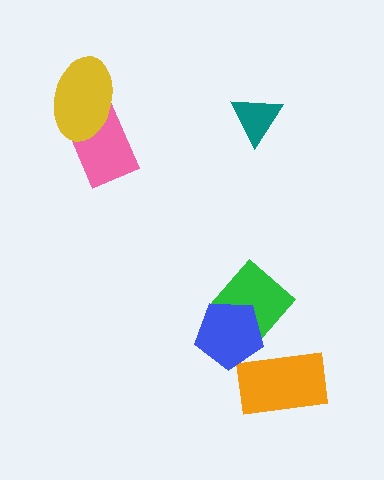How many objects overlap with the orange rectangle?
0 objects overlap with the orange rectangle.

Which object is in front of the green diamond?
The blue pentagon is in front of the green diamond.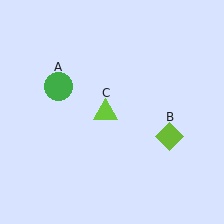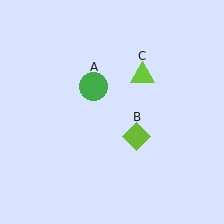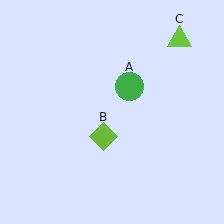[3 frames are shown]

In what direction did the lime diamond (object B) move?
The lime diamond (object B) moved left.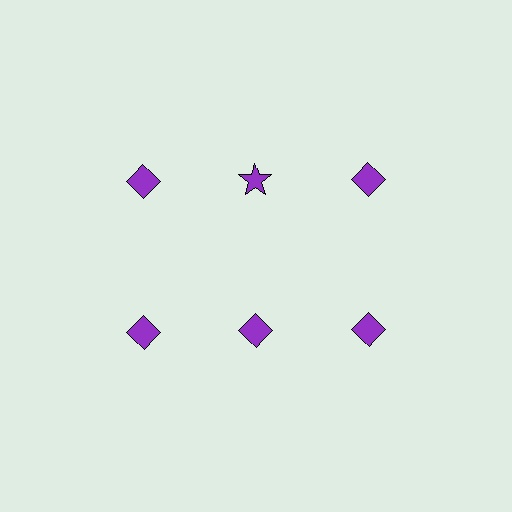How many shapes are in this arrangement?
There are 6 shapes arranged in a grid pattern.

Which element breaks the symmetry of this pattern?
The purple star in the top row, second from left column breaks the symmetry. All other shapes are purple diamonds.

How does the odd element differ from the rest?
It has a different shape: star instead of diamond.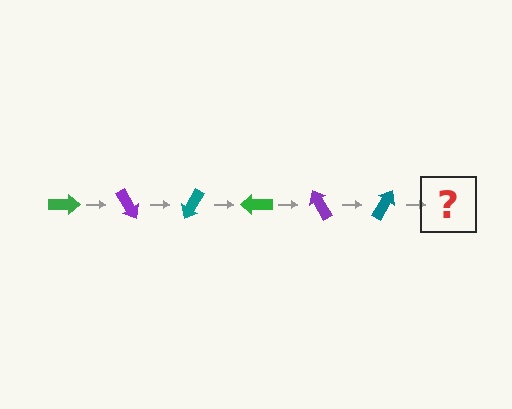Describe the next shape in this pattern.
It should be a green arrow, rotated 360 degrees from the start.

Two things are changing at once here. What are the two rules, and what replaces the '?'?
The two rules are that it rotates 60 degrees each step and the color cycles through green, purple, and teal. The '?' should be a green arrow, rotated 360 degrees from the start.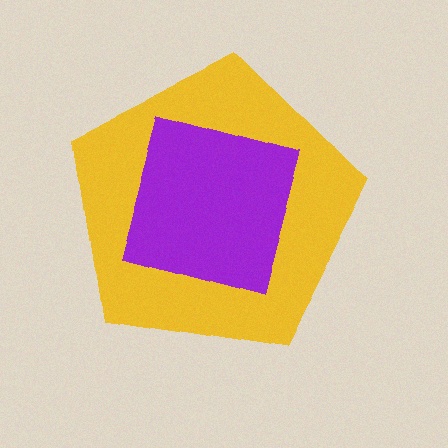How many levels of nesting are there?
2.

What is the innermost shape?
The purple square.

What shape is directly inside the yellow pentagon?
The purple square.